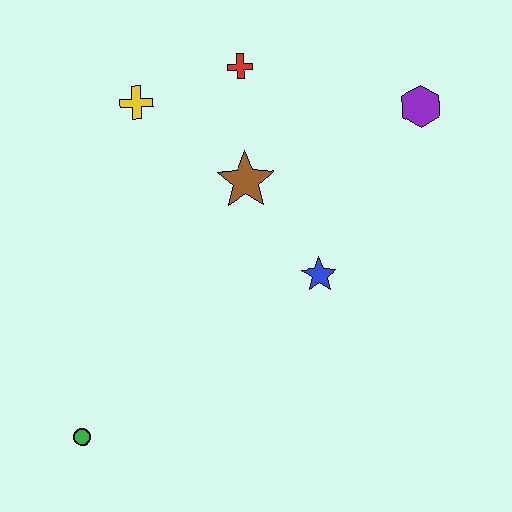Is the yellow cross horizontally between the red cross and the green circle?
Yes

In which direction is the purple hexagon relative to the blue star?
The purple hexagon is above the blue star.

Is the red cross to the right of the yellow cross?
Yes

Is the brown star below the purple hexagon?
Yes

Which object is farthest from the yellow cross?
The green circle is farthest from the yellow cross.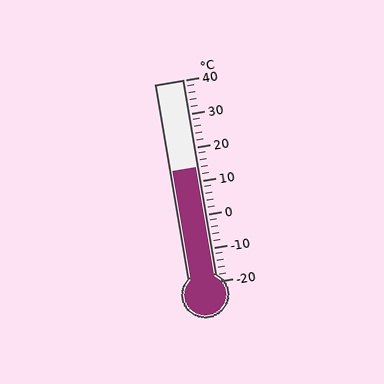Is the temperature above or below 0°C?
The temperature is above 0°C.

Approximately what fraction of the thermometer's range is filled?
The thermometer is filled to approximately 55% of its range.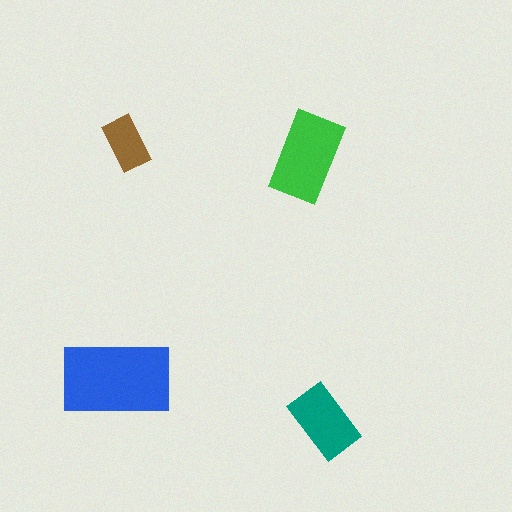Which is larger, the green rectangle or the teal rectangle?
The green one.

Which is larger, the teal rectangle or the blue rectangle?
The blue one.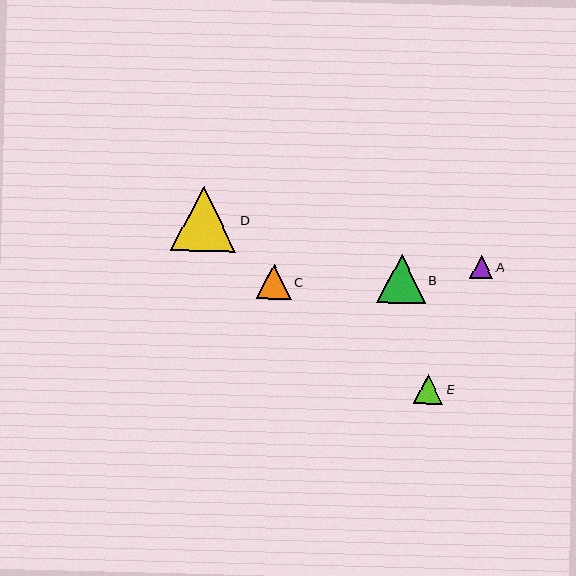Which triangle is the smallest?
Triangle A is the smallest with a size of approximately 23 pixels.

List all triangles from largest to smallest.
From largest to smallest: D, B, C, E, A.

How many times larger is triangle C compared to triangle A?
Triangle C is approximately 1.5 times the size of triangle A.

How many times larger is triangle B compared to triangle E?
Triangle B is approximately 1.6 times the size of triangle E.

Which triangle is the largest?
Triangle D is the largest with a size of approximately 65 pixels.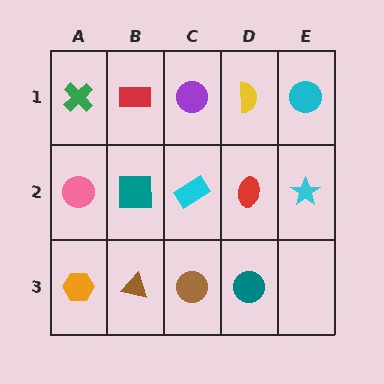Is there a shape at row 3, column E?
No, that cell is empty.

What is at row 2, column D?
A red ellipse.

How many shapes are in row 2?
5 shapes.